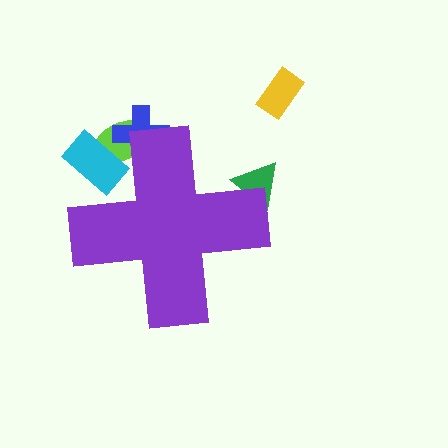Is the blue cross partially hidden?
Yes, the blue cross is partially hidden behind the purple cross.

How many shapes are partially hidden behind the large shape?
4 shapes are partially hidden.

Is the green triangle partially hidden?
Yes, the green triangle is partially hidden behind the purple cross.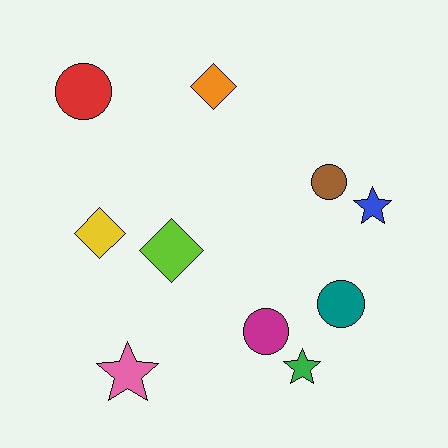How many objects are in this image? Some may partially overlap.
There are 10 objects.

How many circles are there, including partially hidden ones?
There are 4 circles.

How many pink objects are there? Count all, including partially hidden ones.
There is 1 pink object.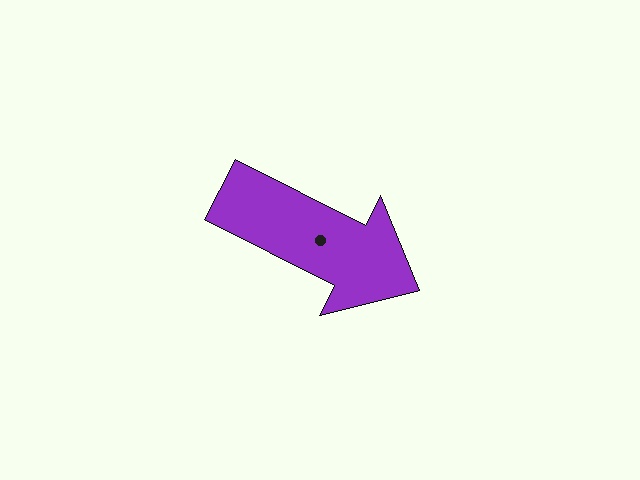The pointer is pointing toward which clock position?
Roughly 4 o'clock.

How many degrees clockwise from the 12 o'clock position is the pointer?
Approximately 117 degrees.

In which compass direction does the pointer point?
Southeast.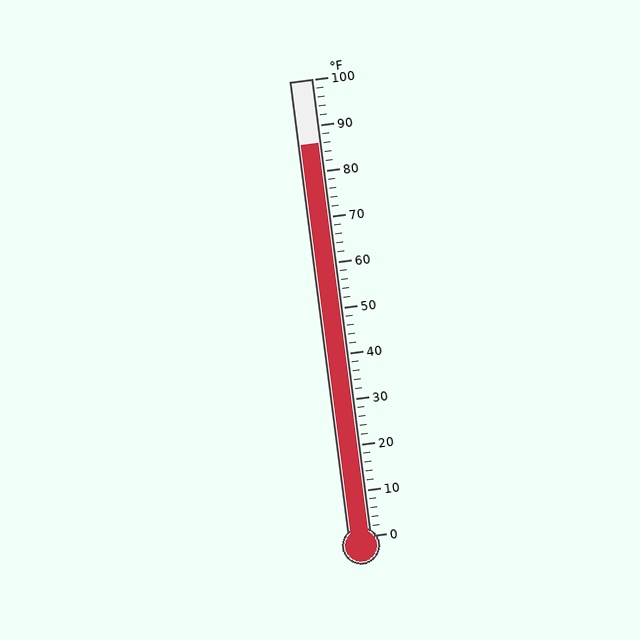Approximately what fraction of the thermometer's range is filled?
The thermometer is filled to approximately 85% of its range.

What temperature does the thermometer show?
The thermometer shows approximately 86°F.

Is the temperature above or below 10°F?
The temperature is above 10°F.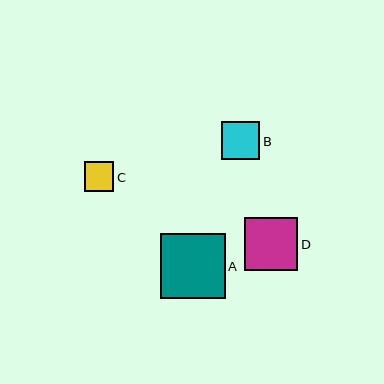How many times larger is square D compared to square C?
Square D is approximately 1.8 times the size of square C.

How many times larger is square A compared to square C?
Square A is approximately 2.2 times the size of square C.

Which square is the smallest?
Square C is the smallest with a size of approximately 30 pixels.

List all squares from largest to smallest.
From largest to smallest: A, D, B, C.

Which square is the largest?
Square A is the largest with a size of approximately 64 pixels.